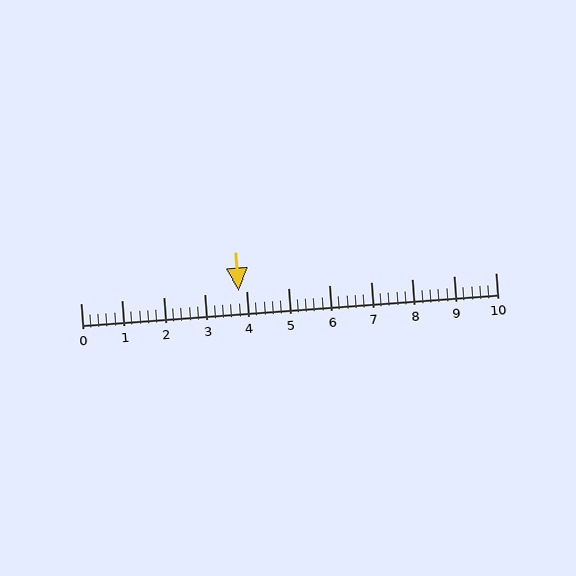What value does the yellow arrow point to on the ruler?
The yellow arrow points to approximately 3.8.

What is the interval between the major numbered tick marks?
The major tick marks are spaced 1 units apart.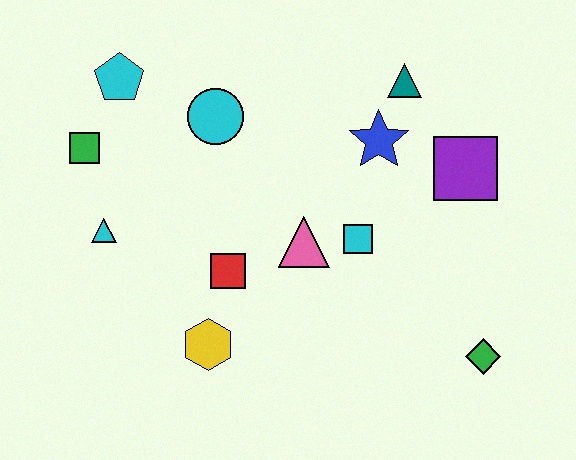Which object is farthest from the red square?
The green diamond is farthest from the red square.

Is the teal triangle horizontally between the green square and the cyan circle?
No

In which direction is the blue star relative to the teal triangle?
The blue star is below the teal triangle.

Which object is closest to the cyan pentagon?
The green square is closest to the cyan pentagon.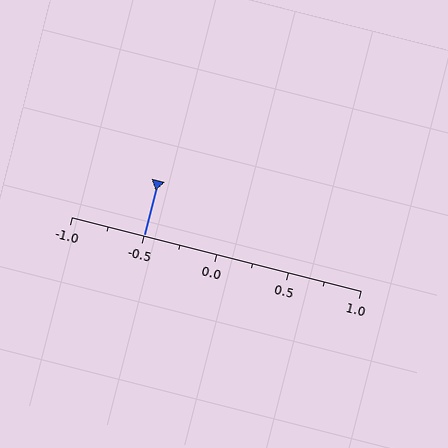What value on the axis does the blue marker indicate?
The marker indicates approximately -0.5.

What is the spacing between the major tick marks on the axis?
The major ticks are spaced 0.5 apart.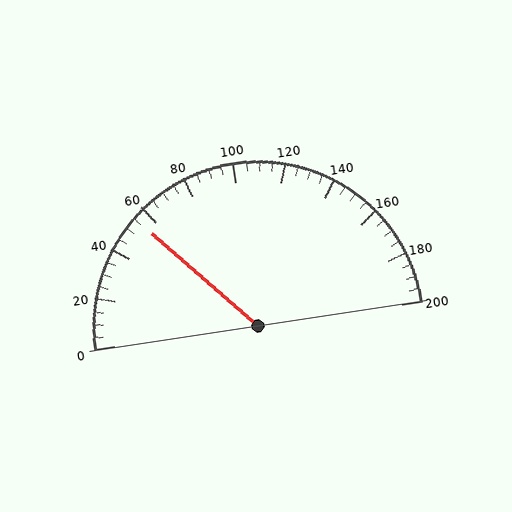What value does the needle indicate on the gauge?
The needle indicates approximately 55.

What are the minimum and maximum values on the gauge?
The gauge ranges from 0 to 200.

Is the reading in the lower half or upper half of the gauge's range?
The reading is in the lower half of the range (0 to 200).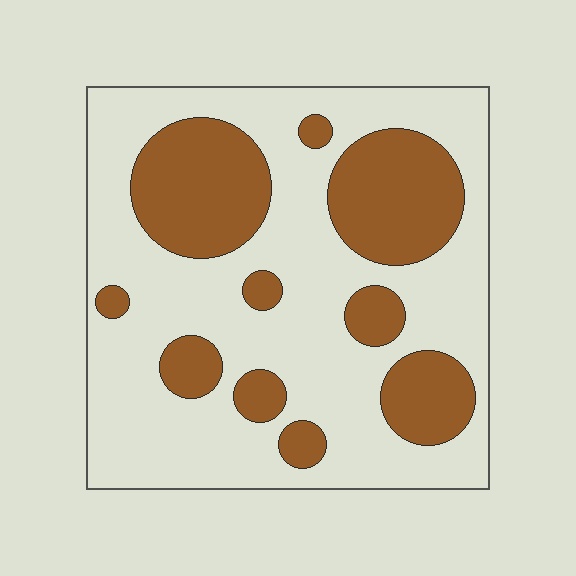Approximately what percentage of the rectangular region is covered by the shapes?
Approximately 30%.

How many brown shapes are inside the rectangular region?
10.